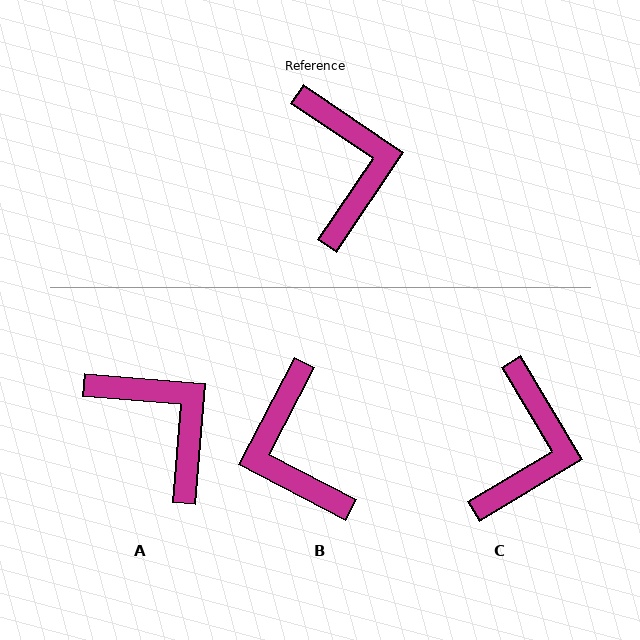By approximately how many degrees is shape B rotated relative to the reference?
Approximately 173 degrees clockwise.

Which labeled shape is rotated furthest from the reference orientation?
B, about 173 degrees away.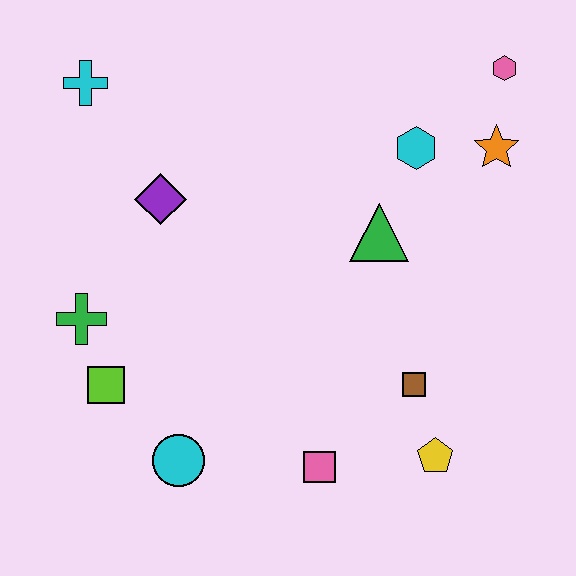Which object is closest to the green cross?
The lime square is closest to the green cross.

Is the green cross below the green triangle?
Yes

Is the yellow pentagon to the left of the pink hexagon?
Yes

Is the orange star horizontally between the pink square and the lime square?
No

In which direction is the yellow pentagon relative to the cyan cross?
The yellow pentagon is below the cyan cross.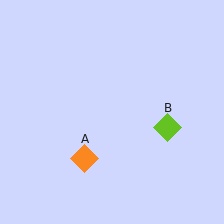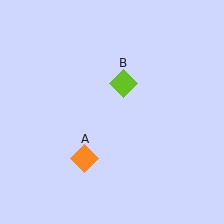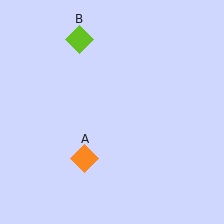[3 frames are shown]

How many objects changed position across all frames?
1 object changed position: lime diamond (object B).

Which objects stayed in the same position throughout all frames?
Orange diamond (object A) remained stationary.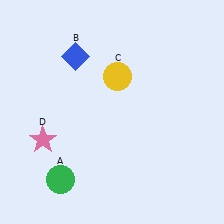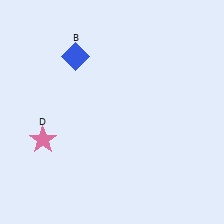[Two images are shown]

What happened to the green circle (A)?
The green circle (A) was removed in Image 2. It was in the bottom-left area of Image 1.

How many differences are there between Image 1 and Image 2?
There are 2 differences between the two images.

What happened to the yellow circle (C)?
The yellow circle (C) was removed in Image 2. It was in the top-right area of Image 1.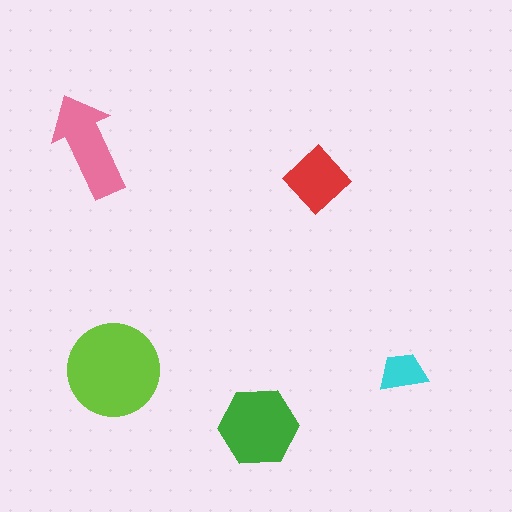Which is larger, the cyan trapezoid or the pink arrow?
The pink arrow.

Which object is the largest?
The lime circle.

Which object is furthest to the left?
The pink arrow is leftmost.